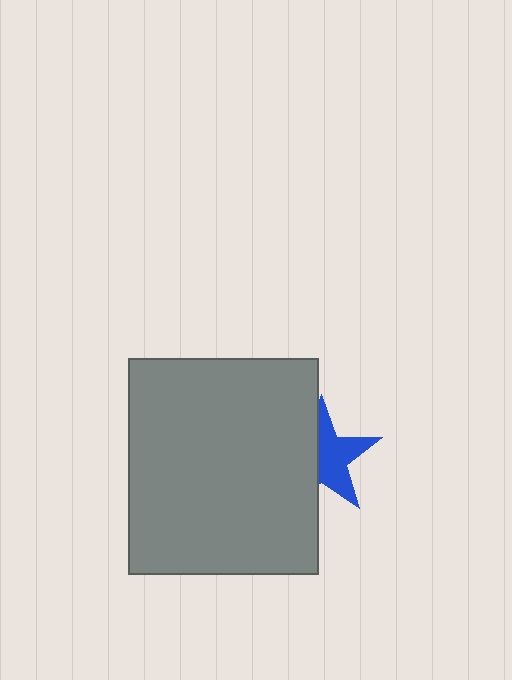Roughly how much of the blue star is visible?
About half of it is visible (roughly 54%).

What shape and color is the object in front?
The object in front is a gray rectangle.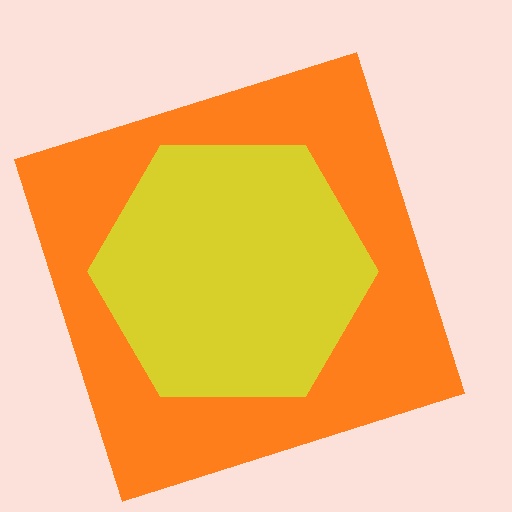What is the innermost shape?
The yellow hexagon.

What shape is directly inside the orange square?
The yellow hexagon.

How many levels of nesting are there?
2.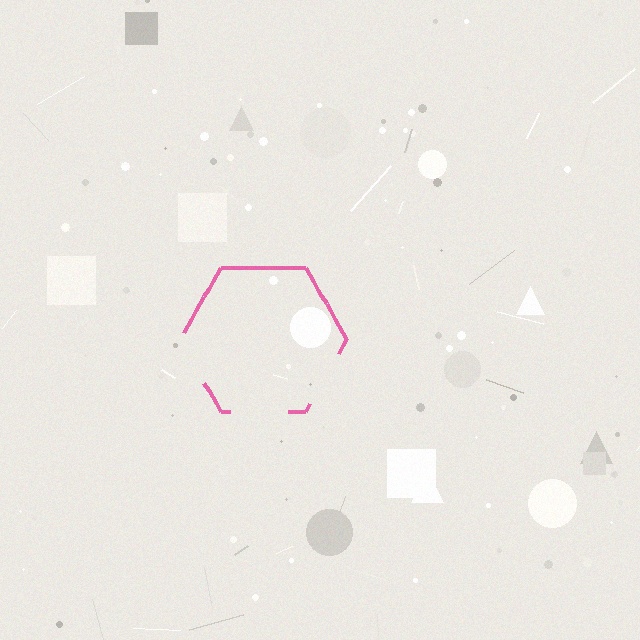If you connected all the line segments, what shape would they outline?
They would outline a hexagon.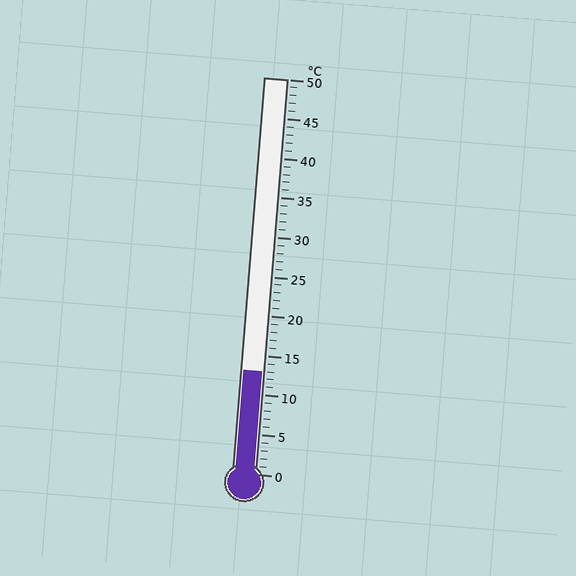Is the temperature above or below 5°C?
The temperature is above 5°C.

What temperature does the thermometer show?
The thermometer shows approximately 13°C.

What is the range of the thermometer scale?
The thermometer scale ranges from 0°C to 50°C.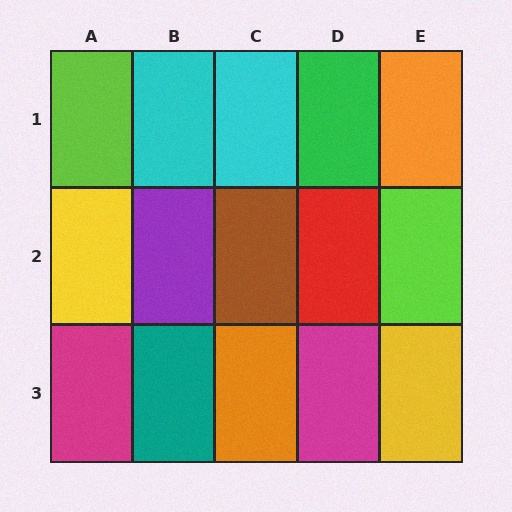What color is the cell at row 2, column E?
Lime.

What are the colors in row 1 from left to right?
Lime, cyan, cyan, green, orange.